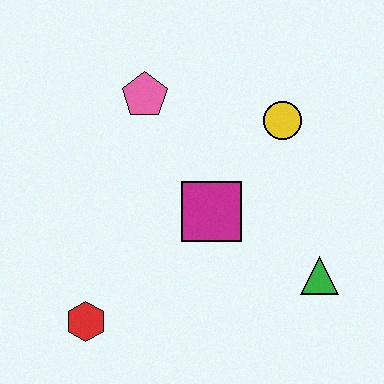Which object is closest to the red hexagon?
The magenta square is closest to the red hexagon.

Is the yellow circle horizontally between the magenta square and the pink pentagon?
No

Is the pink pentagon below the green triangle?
No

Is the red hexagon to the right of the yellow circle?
No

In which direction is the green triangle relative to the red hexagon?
The green triangle is to the right of the red hexagon.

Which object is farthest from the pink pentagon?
The green triangle is farthest from the pink pentagon.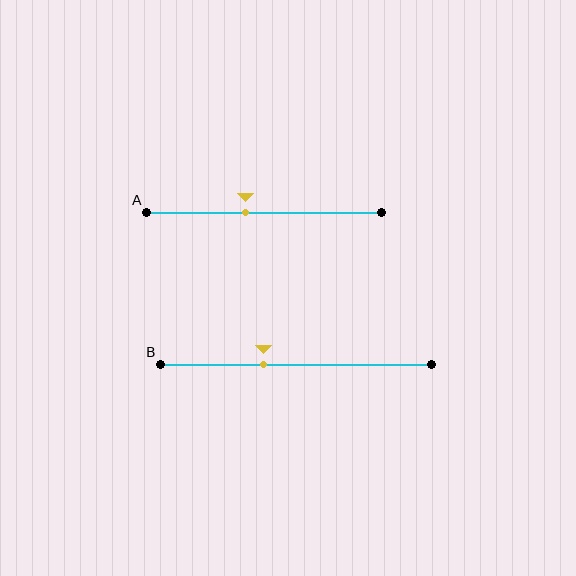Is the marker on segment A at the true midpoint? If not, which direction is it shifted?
No, the marker on segment A is shifted to the left by about 8% of the segment length.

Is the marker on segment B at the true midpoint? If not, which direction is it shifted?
No, the marker on segment B is shifted to the left by about 12% of the segment length.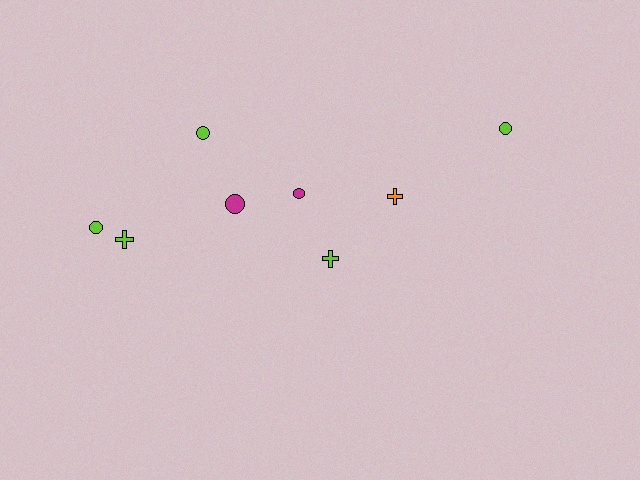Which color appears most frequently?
Lime, with 5 objects.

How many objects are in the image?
There are 8 objects.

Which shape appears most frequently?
Circle, with 5 objects.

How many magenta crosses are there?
There are no magenta crosses.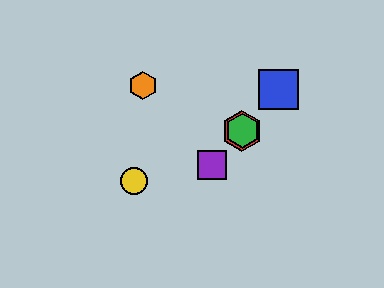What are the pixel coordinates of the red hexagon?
The red hexagon is at (242, 131).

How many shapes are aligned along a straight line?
4 shapes (the red hexagon, the blue square, the green hexagon, the purple square) are aligned along a straight line.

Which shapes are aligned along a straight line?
The red hexagon, the blue square, the green hexagon, the purple square are aligned along a straight line.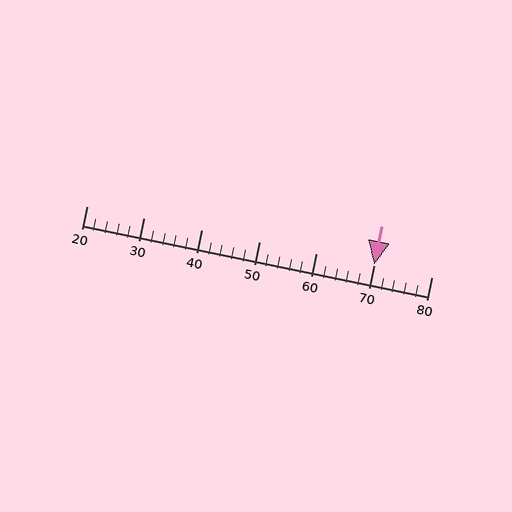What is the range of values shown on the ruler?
The ruler shows values from 20 to 80.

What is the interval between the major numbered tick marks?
The major tick marks are spaced 10 units apart.